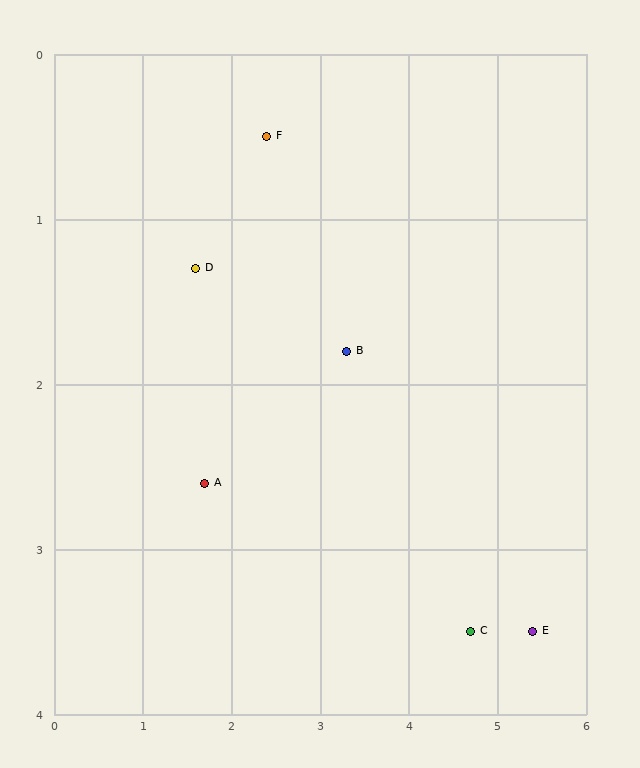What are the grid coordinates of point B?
Point B is at approximately (3.3, 1.8).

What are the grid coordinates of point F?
Point F is at approximately (2.4, 0.5).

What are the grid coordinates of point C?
Point C is at approximately (4.7, 3.5).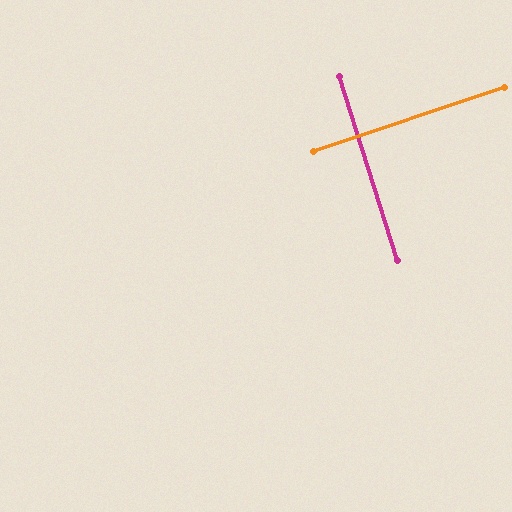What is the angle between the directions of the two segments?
Approximately 89 degrees.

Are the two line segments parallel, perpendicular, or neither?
Perpendicular — they meet at approximately 89°.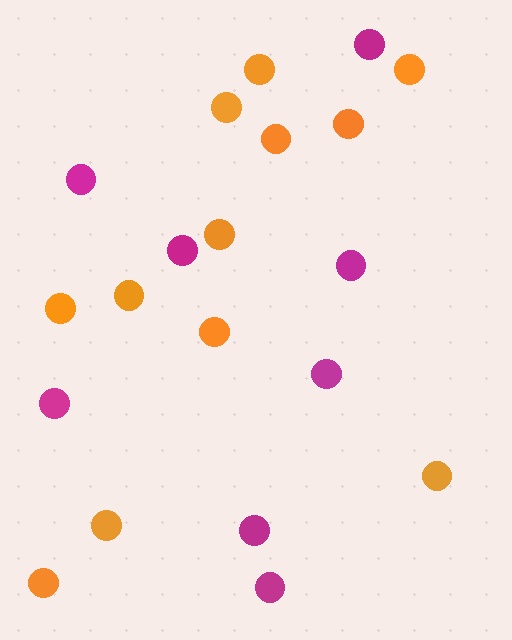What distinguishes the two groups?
There are 2 groups: one group of magenta circles (8) and one group of orange circles (12).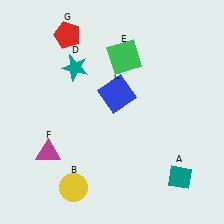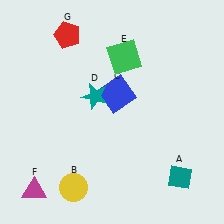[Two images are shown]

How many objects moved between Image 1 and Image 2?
2 objects moved between the two images.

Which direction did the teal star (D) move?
The teal star (D) moved down.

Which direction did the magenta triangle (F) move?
The magenta triangle (F) moved down.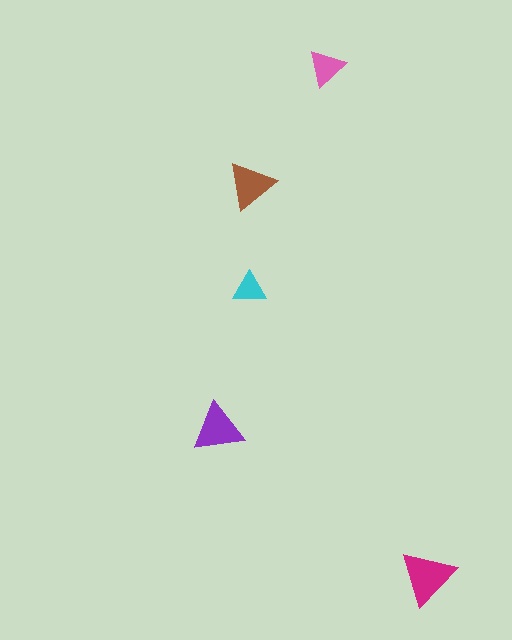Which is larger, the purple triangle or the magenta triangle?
The magenta one.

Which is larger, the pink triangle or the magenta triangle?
The magenta one.